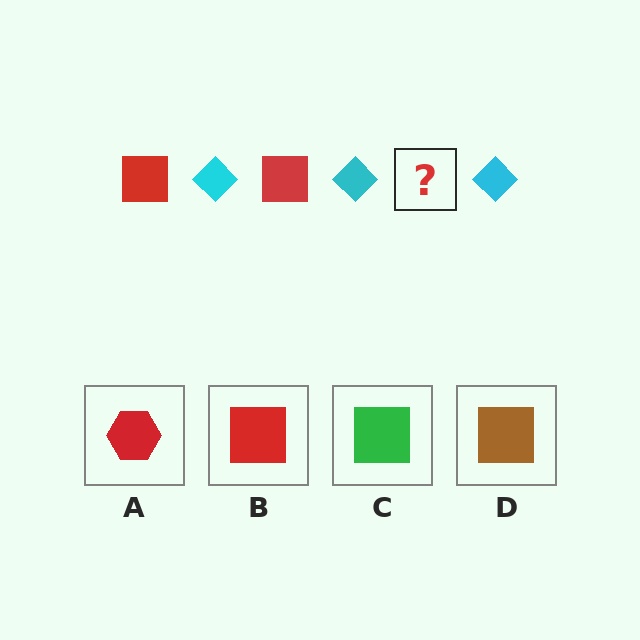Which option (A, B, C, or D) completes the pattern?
B.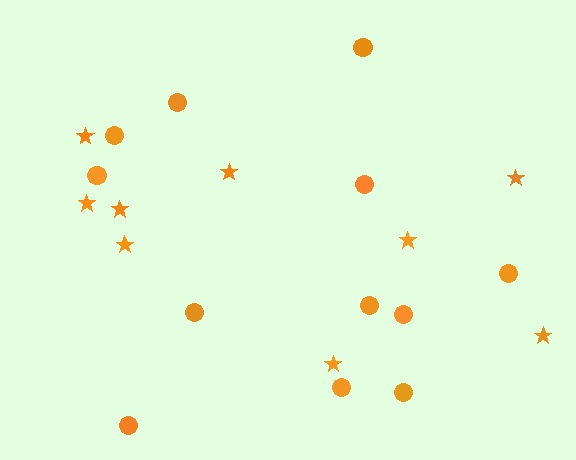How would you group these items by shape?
There are 2 groups: one group of circles (12) and one group of stars (9).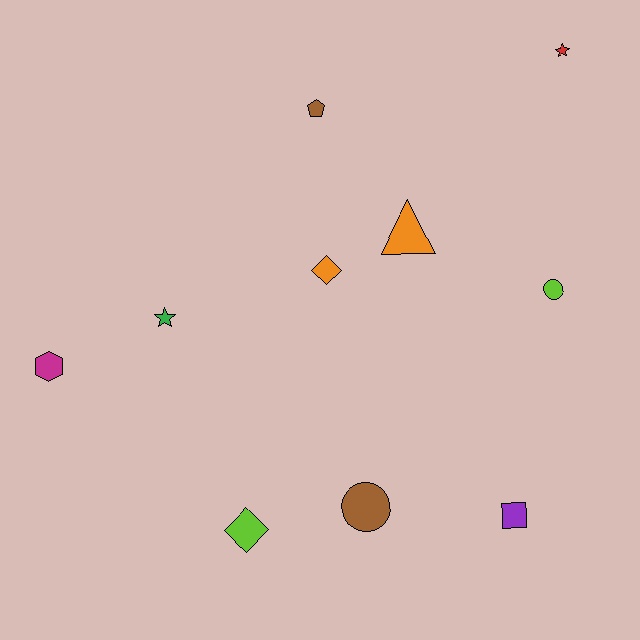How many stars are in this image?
There are 2 stars.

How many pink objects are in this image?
There are no pink objects.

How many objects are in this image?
There are 10 objects.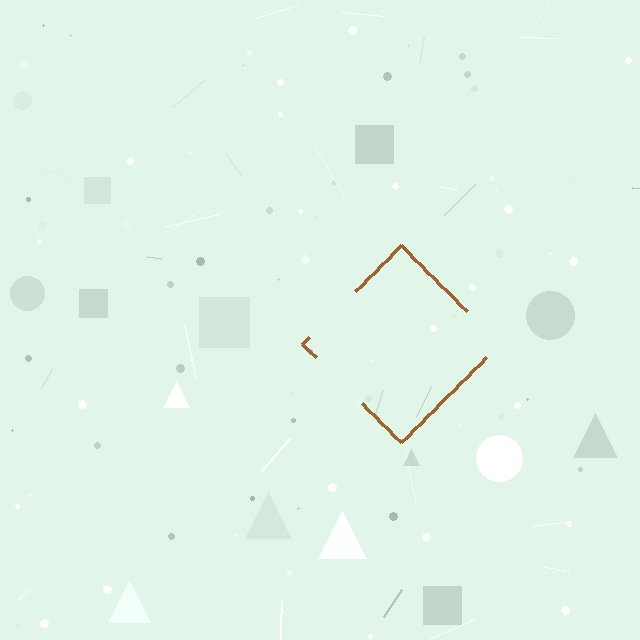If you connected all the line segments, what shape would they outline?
They would outline a diamond.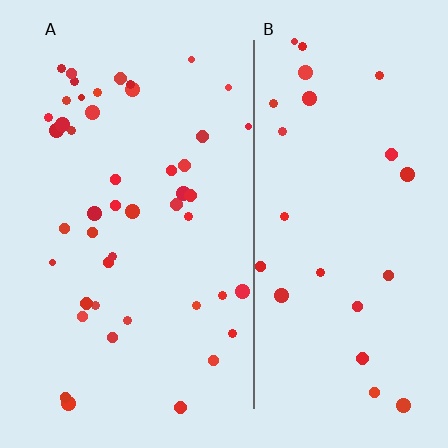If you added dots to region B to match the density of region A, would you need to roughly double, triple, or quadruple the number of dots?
Approximately double.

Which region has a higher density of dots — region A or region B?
A (the left).